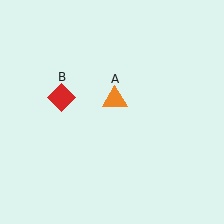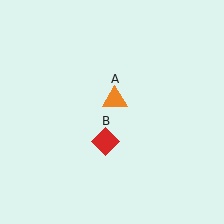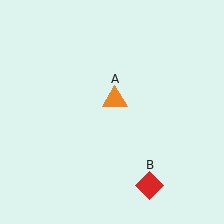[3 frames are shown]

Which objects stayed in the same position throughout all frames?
Orange triangle (object A) remained stationary.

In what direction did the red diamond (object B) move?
The red diamond (object B) moved down and to the right.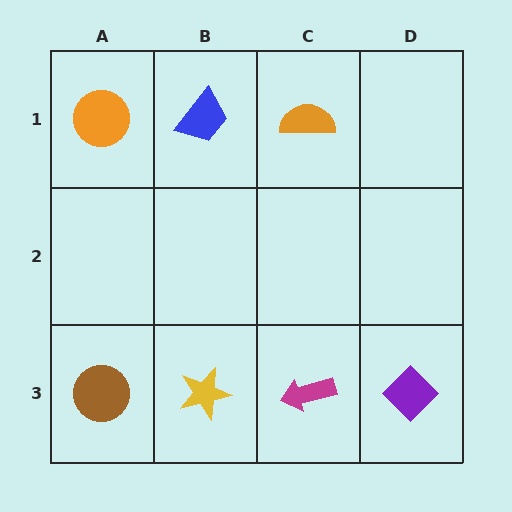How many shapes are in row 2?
0 shapes.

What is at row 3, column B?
A yellow star.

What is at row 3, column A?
A brown circle.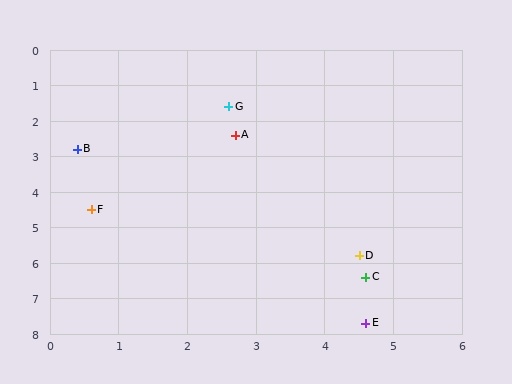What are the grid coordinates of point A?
Point A is at approximately (2.7, 2.4).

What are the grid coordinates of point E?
Point E is at approximately (4.6, 7.7).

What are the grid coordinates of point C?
Point C is at approximately (4.6, 6.4).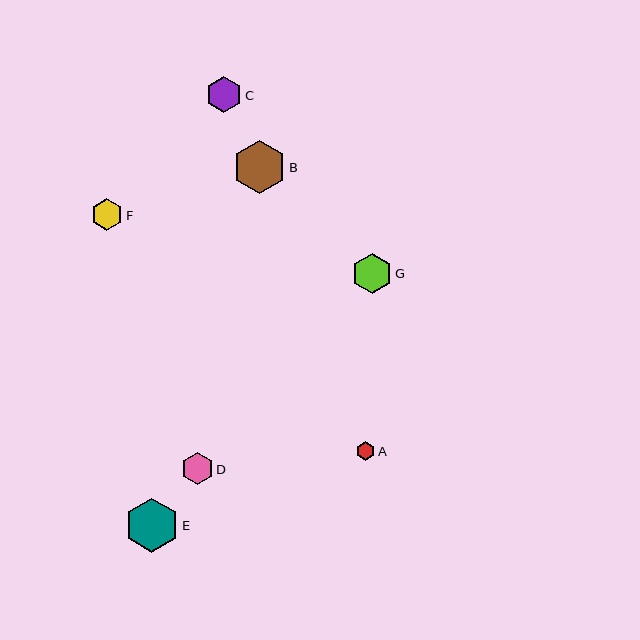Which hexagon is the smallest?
Hexagon A is the smallest with a size of approximately 19 pixels.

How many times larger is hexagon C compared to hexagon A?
Hexagon C is approximately 2.0 times the size of hexagon A.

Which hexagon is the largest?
Hexagon E is the largest with a size of approximately 54 pixels.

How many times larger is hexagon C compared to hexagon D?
Hexagon C is approximately 1.1 times the size of hexagon D.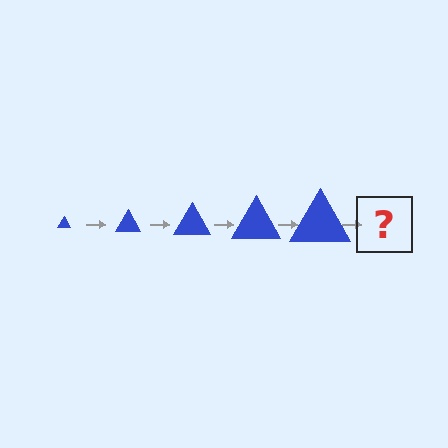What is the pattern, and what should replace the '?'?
The pattern is that the triangle gets progressively larger each step. The '?' should be a blue triangle, larger than the previous one.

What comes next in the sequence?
The next element should be a blue triangle, larger than the previous one.